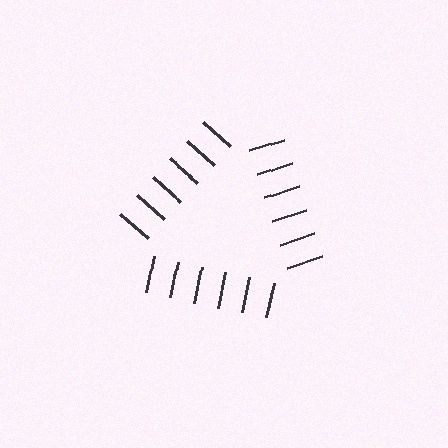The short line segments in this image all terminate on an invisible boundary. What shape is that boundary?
An illusory triangle — the line segments terminate on its edges but no continuous stroke is drawn.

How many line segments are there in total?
18 — 6 along each of the 3 edges.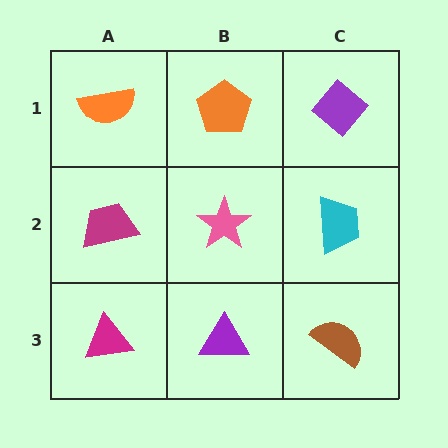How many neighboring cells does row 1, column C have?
2.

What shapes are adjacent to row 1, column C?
A cyan trapezoid (row 2, column C), an orange pentagon (row 1, column B).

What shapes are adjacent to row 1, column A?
A magenta trapezoid (row 2, column A), an orange pentagon (row 1, column B).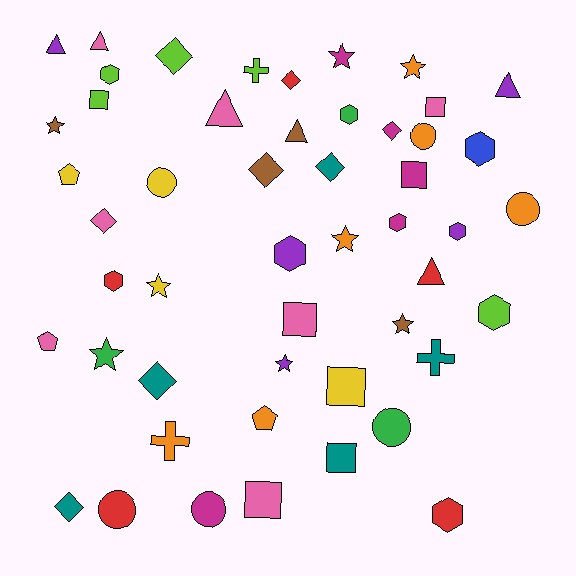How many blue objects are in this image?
There is 1 blue object.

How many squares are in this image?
There are 7 squares.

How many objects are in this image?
There are 50 objects.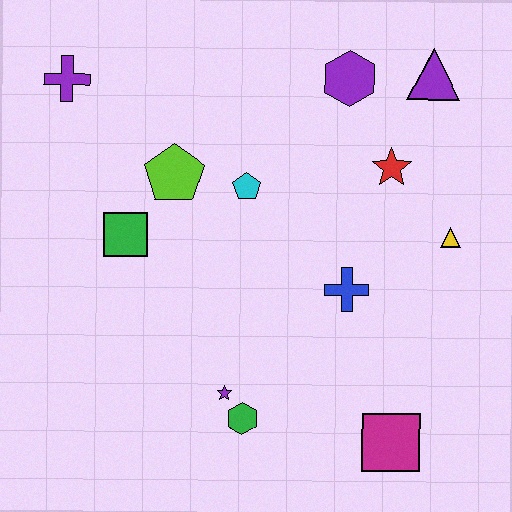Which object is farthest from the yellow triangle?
The purple cross is farthest from the yellow triangle.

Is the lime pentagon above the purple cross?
No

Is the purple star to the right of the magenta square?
No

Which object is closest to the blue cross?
The yellow triangle is closest to the blue cross.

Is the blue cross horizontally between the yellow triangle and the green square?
Yes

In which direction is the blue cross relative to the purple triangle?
The blue cross is below the purple triangle.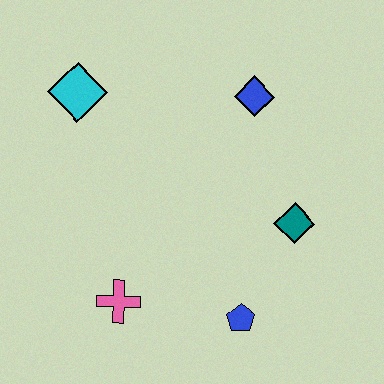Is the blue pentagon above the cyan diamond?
No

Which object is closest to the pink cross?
The blue pentagon is closest to the pink cross.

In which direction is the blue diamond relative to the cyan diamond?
The blue diamond is to the right of the cyan diamond.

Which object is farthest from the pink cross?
The blue diamond is farthest from the pink cross.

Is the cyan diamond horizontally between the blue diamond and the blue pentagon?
No